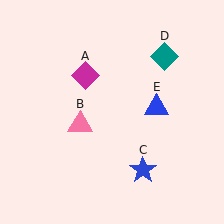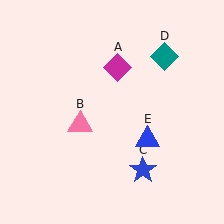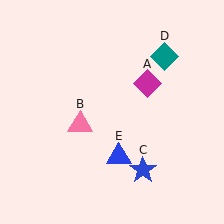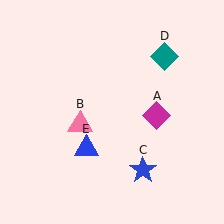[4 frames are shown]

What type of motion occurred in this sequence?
The magenta diamond (object A), blue triangle (object E) rotated clockwise around the center of the scene.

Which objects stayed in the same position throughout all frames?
Pink triangle (object B) and blue star (object C) and teal diamond (object D) remained stationary.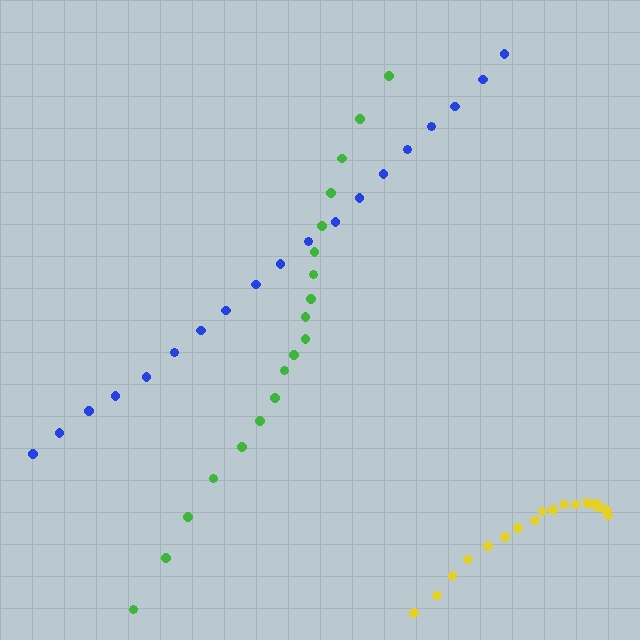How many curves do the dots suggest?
There are 3 distinct paths.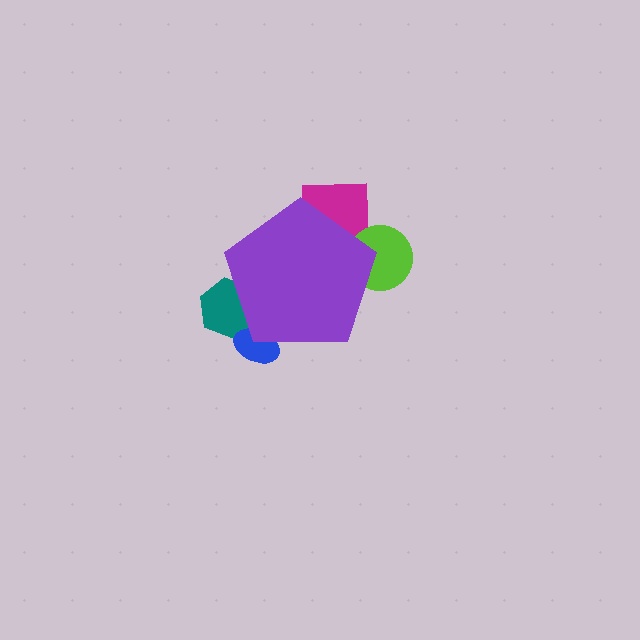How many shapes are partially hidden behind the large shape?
4 shapes are partially hidden.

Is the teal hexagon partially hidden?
Yes, the teal hexagon is partially hidden behind the purple pentagon.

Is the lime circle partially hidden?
Yes, the lime circle is partially hidden behind the purple pentagon.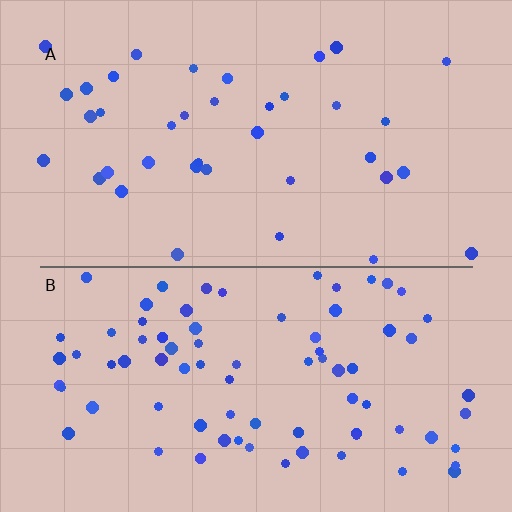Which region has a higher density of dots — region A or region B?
B (the bottom).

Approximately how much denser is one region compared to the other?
Approximately 2.1× — region B over region A.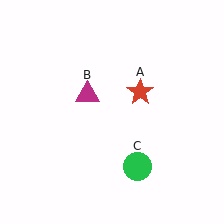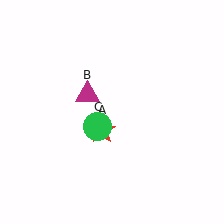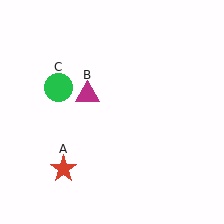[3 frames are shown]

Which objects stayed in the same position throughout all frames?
Magenta triangle (object B) remained stationary.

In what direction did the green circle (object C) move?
The green circle (object C) moved up and to the left.